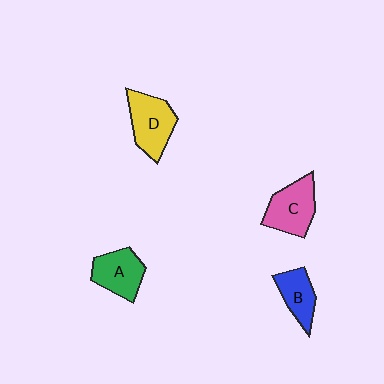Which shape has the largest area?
Shape D (yellow).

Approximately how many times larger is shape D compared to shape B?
Approximately 1.4 times.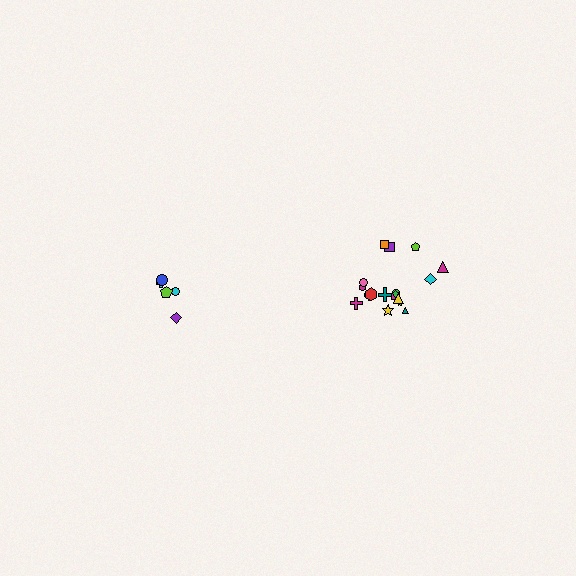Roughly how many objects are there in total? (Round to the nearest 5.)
Roughly 25 objects in total.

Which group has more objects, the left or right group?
The right group.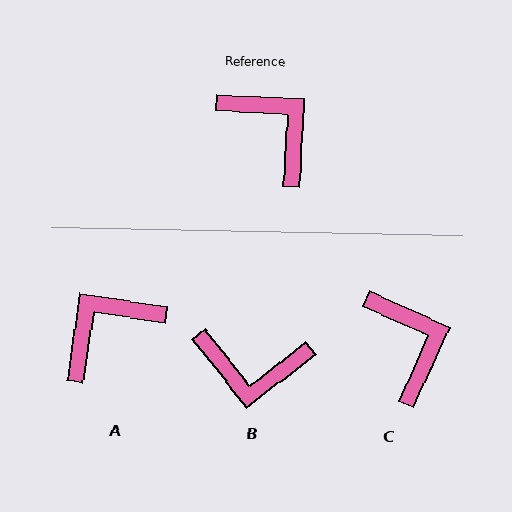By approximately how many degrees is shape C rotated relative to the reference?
Approximately 21 degrees clockwise.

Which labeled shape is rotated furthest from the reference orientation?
B, about 139 degrees away.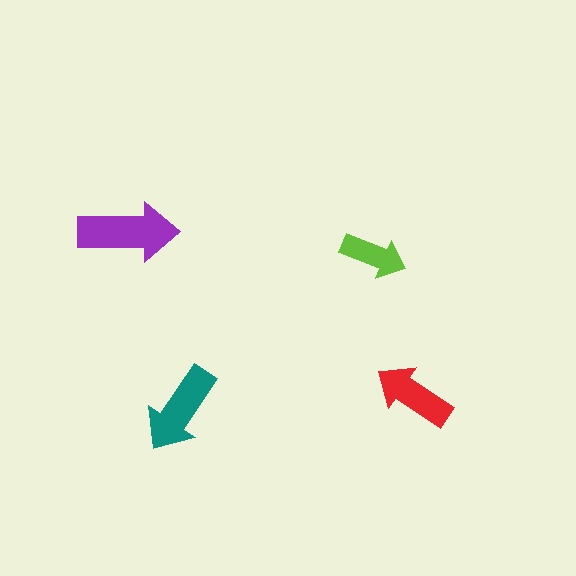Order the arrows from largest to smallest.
the purple one, the teal one, the red one, the lime one.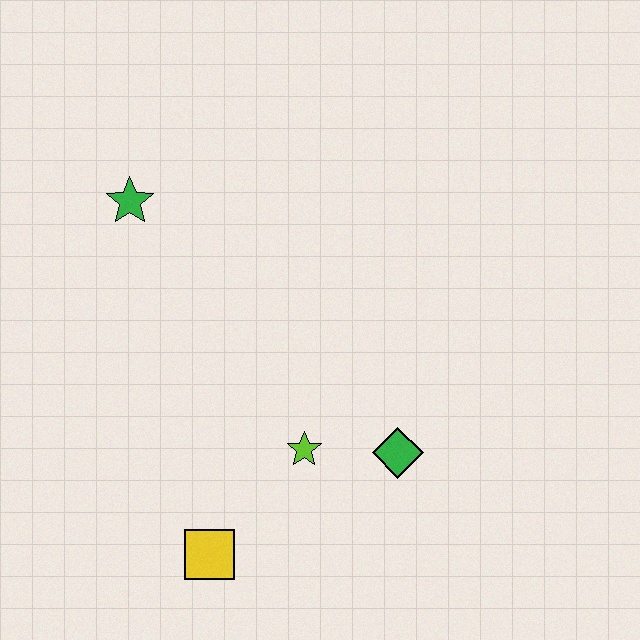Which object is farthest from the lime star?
The green star is farthest from the lime star.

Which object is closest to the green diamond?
The lime star is closest to the green diamond.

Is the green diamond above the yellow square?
Yes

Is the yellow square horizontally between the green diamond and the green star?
Yes